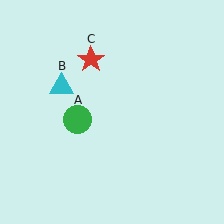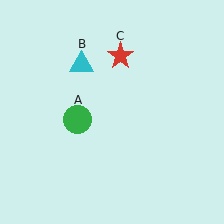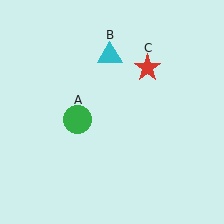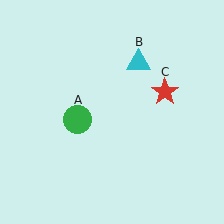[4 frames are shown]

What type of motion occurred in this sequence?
The cyan triangle (object B), red star (object C) rotated clockwise around the center of the scene.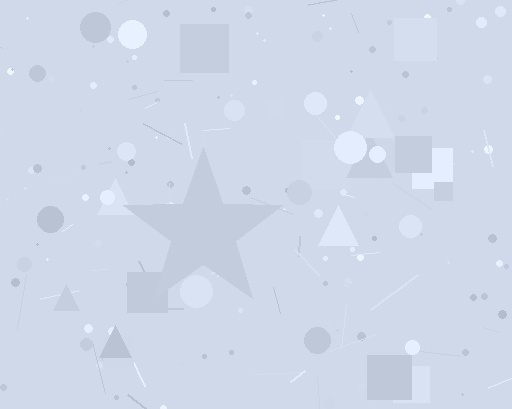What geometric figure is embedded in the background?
A star is embedded in the background.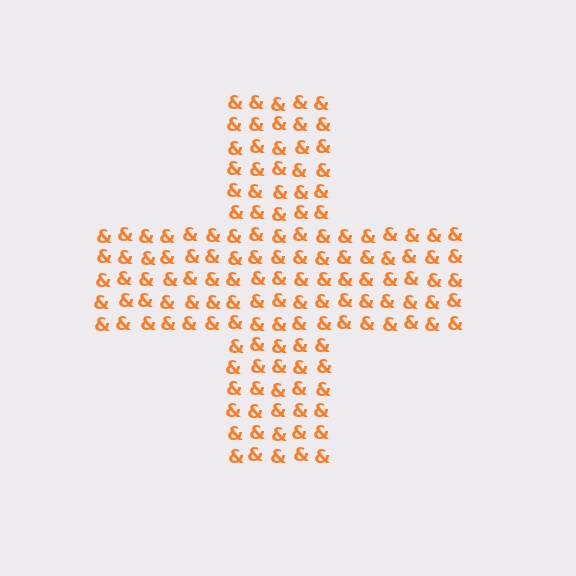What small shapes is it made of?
It is made of small ampersands.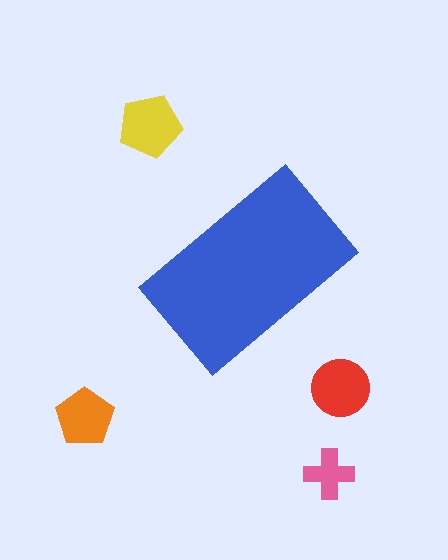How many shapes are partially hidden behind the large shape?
0 shapes are partially hidden.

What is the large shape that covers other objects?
A blue rectangle.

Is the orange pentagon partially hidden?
No, the orange pentagon is fully visible.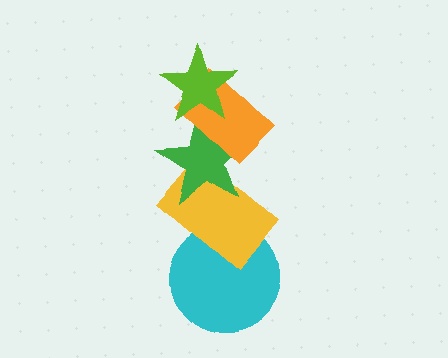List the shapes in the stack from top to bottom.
From top to bottom: the lime star, the orange rectangle, the green star, the yellow rectangle, the cyan circle.